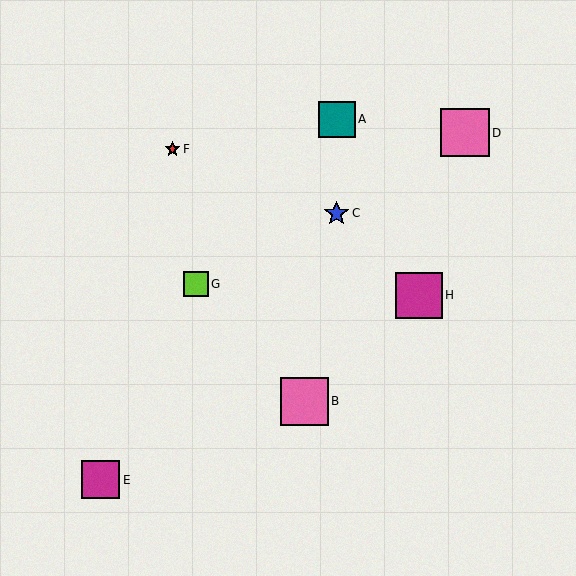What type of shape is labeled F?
Shape F is a red star.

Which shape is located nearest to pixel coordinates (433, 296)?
The magenta square (labeled H) at (419, 295) is nearest to that location.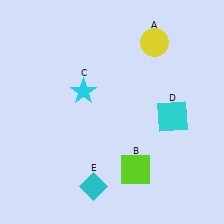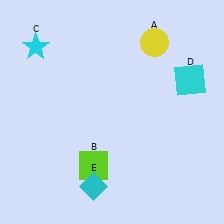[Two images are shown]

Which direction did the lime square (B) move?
The lime square (B) moved left.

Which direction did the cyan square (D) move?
The cyan square (D) moved up.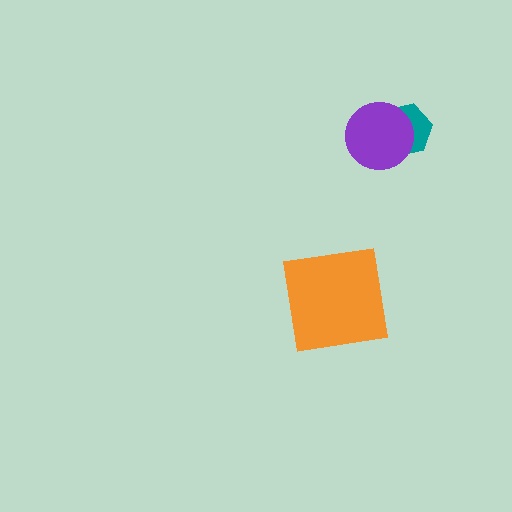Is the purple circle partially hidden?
No, no other shape covers it.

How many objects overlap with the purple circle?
1 object overlaps with the purple circle.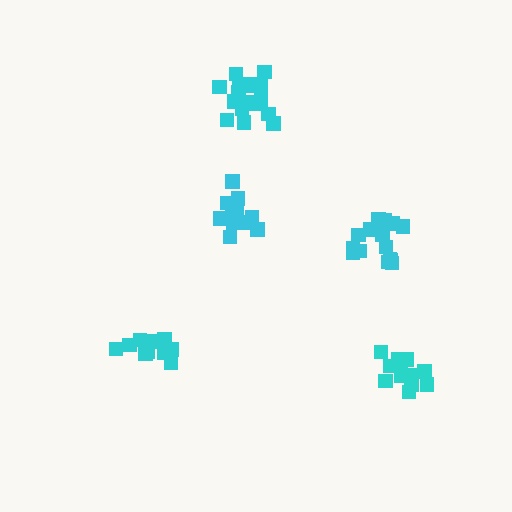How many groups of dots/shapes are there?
There are 5 groups.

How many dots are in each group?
Group 1: 15 dots, Group 2: 13 dots, Group 3: 12 dots, Group 4: 12 dots, Group 5: 18 dots (70 total).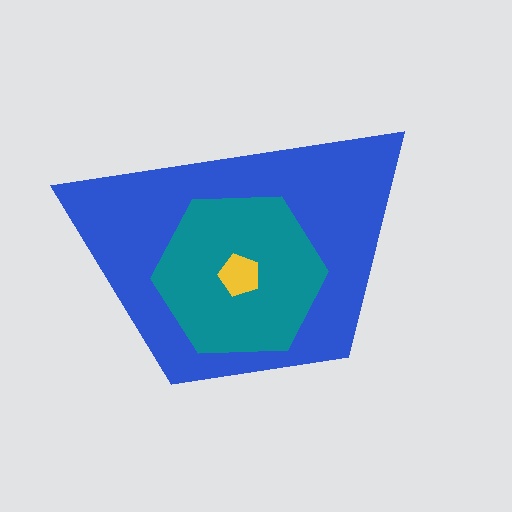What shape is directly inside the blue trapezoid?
The teal hexagon.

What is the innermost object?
The yellow pentagon.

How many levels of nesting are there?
3.